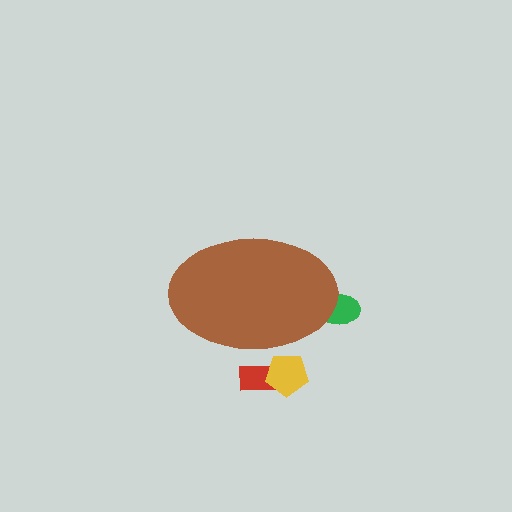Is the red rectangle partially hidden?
Yes, the red rectangle is partially hidden behind the brown ellipse.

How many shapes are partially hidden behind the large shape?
3 shapes are partially hidden.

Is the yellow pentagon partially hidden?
Yes, the yellow pentagon is partially hidden behind the brown ellipse.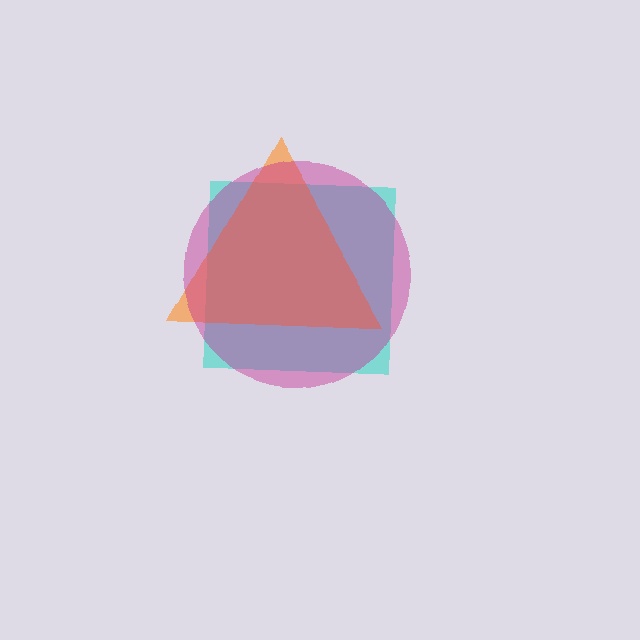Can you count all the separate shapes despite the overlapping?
Yes, there are 3 separate shapes.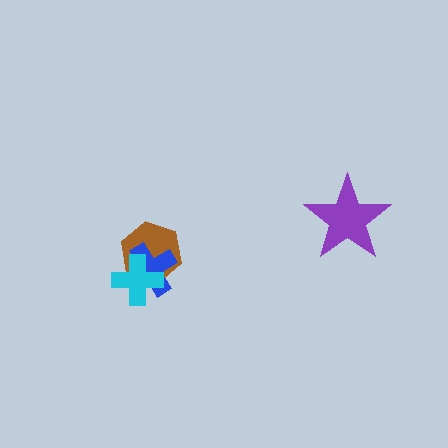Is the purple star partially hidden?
No, no other shape covers it.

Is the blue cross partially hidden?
Yes, it is partially covered by another shape.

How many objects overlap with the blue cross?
2 objects overlap with the blue cross.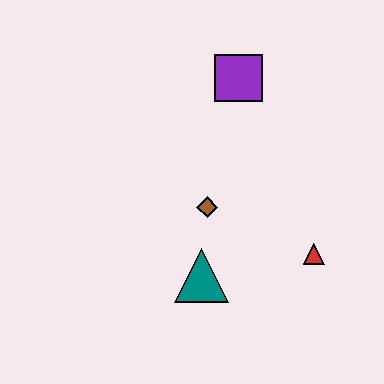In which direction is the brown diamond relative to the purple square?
The brown diamond is below the purple square.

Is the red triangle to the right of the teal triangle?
Yes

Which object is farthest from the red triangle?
The purple square is farthest from the red triangle.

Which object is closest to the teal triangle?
The brown diamond is closest to the teal triangle.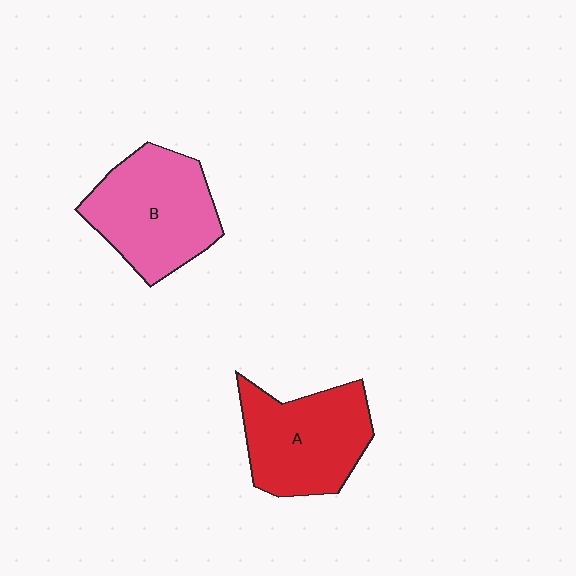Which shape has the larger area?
Shape B (pink).